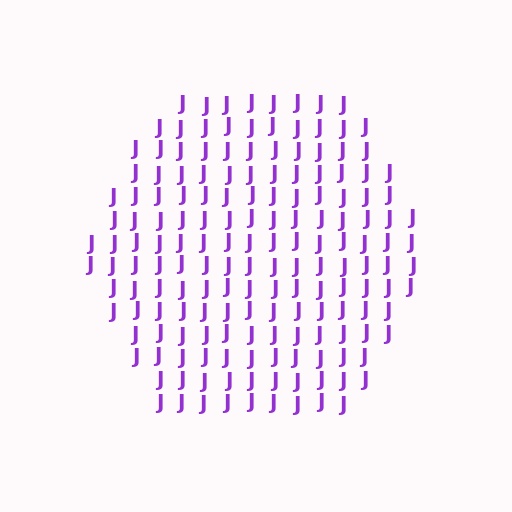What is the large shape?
The large shape is a hexagon.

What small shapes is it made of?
It is made of small letter J's.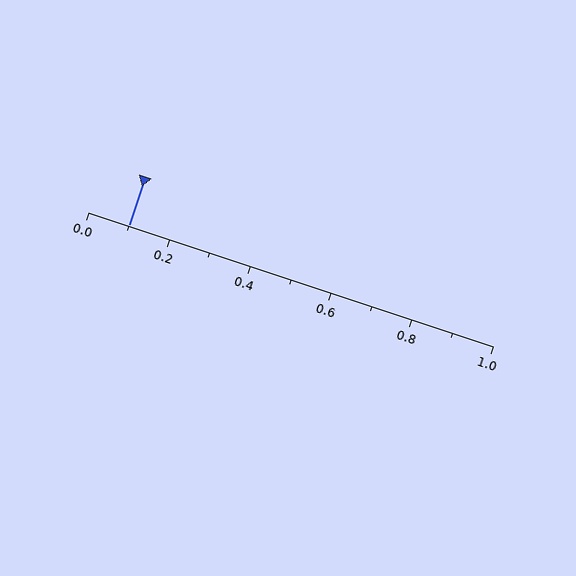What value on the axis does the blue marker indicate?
The marker indicates approximately 0.1.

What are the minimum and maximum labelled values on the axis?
The axis runs from 0.0 to 1.0.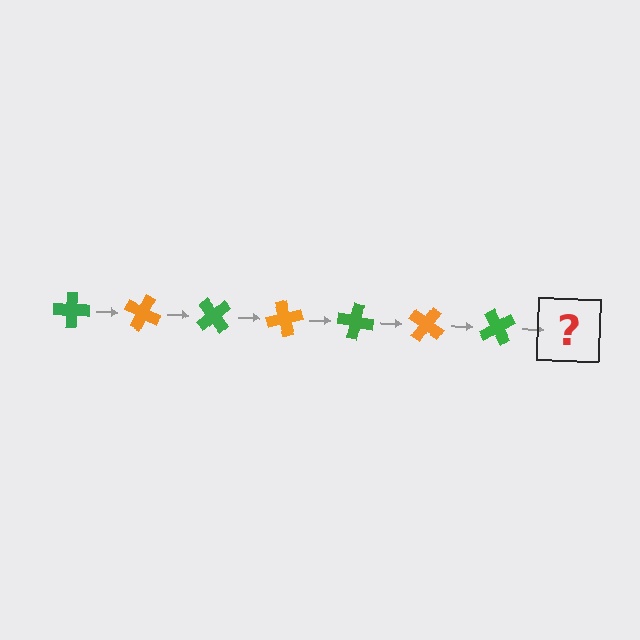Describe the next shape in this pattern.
It should be an orange cross, rotated 175 degrees from the start.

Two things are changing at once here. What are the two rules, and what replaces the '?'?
The two rules are that it rotates 25 degrees each step and the color cycles through green and orange. The '?' should be an orange cross, rotated 175 degrees from the start.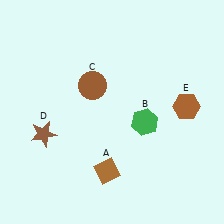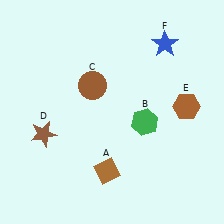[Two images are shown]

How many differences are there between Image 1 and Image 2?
There is 1 difference between the two images.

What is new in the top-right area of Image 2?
A blue star (F) was added in the top-right area of Image 2.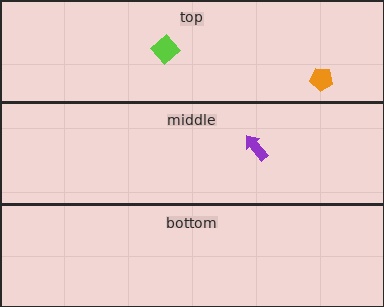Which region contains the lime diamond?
The top region.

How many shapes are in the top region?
2.